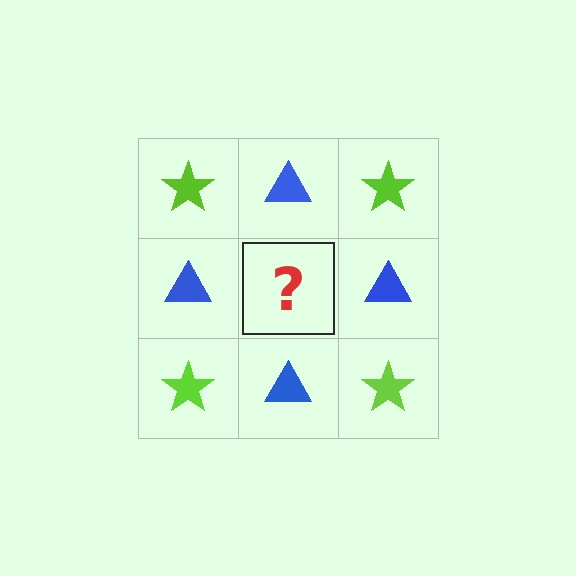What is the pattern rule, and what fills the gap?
The rule is that it alternates lime star and blue triangle in a checkerboard pattern. The gap should be filled with a lime star.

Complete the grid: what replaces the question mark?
The question mark should be replaced with a lime star.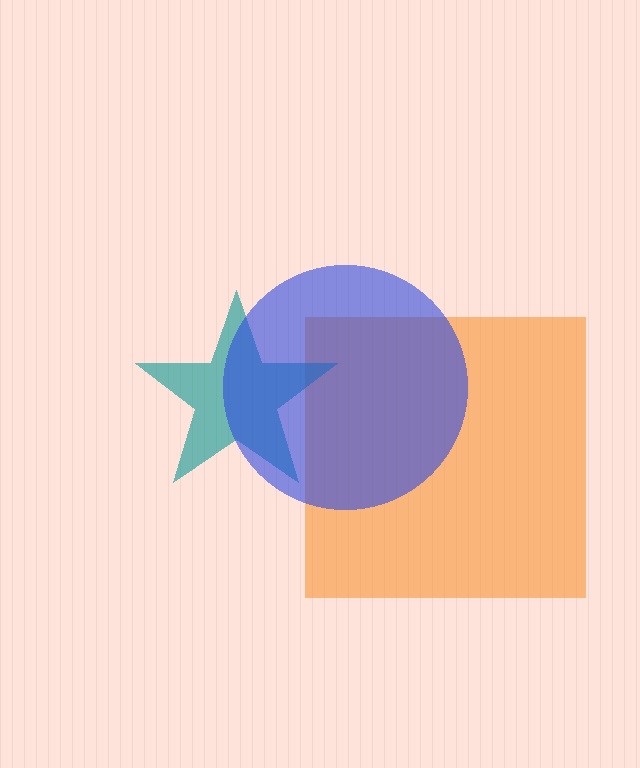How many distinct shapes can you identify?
There are 3 distinct shapes: an orange square, a teal star, a blue circle.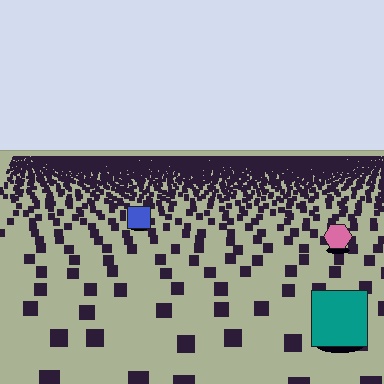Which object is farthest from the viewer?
The blue square is farthest from the viewer. It appears smaller and the ground texture around it is denser.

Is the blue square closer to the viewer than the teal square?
No. The teal square is closer — you can tell from the texture gradient: the ground texture is coarser near it.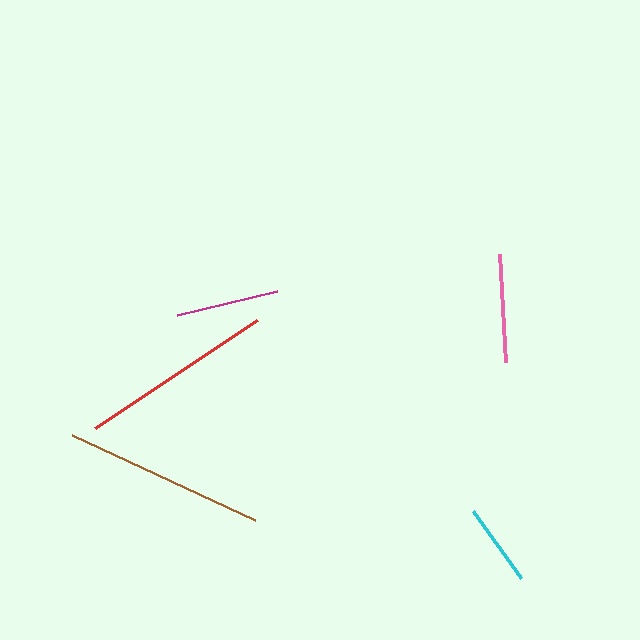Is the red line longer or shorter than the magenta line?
The red line is longer than the magenta line.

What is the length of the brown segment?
The brown segment is approximately 202 pixels long.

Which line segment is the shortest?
The cyan line is the shortest at approximately 82 pixels.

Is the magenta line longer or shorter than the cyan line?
The magenta line is longer than the cyan line.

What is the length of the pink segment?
The pink segment is approximately 108 pixels long.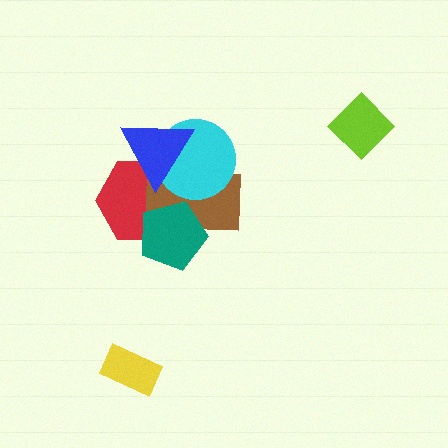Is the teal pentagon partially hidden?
No, no other shape covers it.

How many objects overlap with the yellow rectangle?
0 objects overlap with the yellow rectangle.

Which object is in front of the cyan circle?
The blue triangle is in front of the cyan circle.